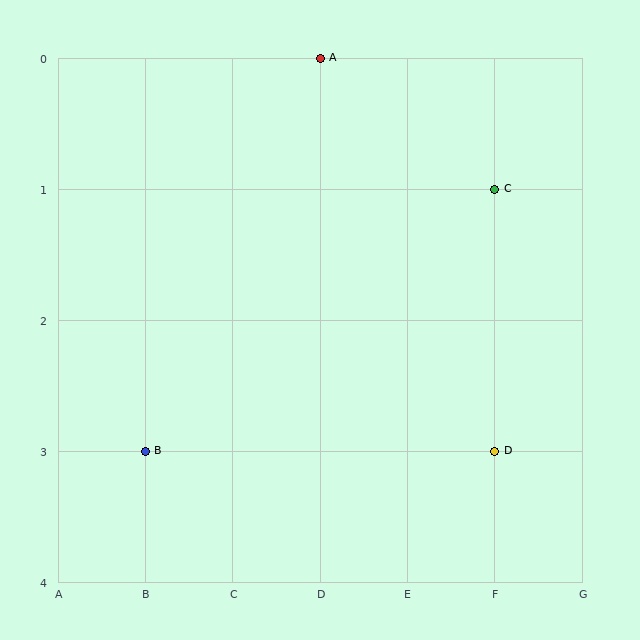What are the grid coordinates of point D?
Point D is at grid coordinates (F, 3).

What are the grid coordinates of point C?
Point C is at grid coordinates (F, 1).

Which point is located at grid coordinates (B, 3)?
Point B is at (B, 3).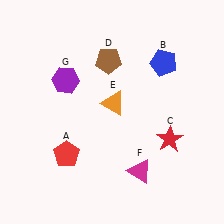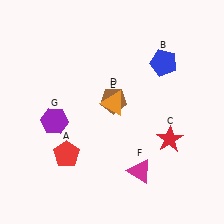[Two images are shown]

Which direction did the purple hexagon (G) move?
The purple hexagon (G) moved down.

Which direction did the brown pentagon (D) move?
The brown pentagon (D) moved down.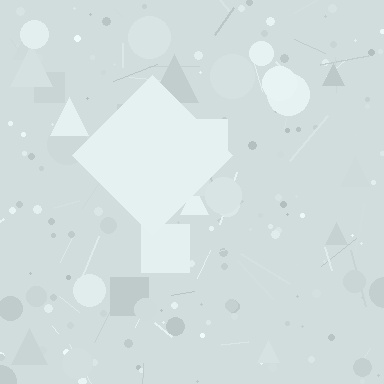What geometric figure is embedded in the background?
A diamond is embedded in the background.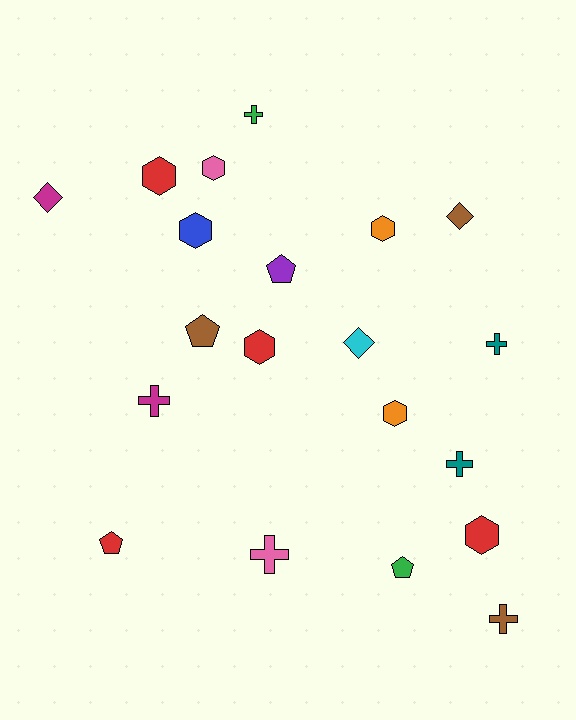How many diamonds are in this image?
There are 3 diamonds.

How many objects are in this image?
There are 20 objects.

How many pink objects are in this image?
There are 2 pink objects.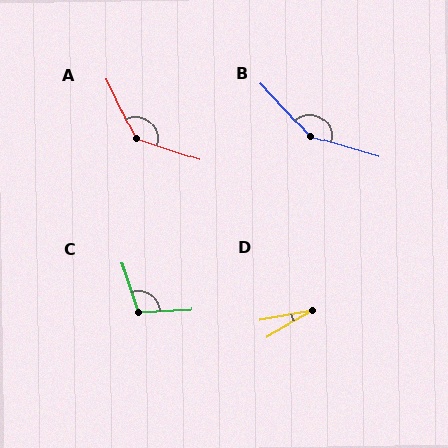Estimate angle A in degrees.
Approximately 134 degrees.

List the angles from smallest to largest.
D (19°), C (106°), A (134°), B (150°).